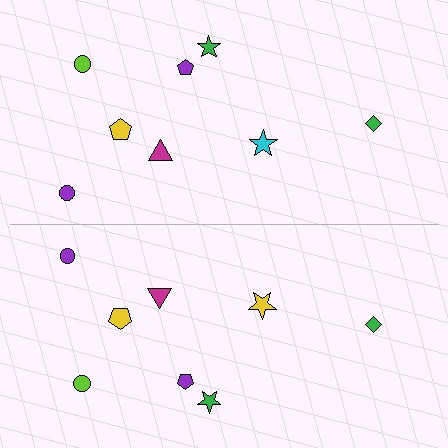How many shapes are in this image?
There are 16 shapes in this image.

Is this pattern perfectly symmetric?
No, the pattern is not perfectly symmetric. The yellow star on the bottom side breaks the symmetry — its mirror counterpart is cyan.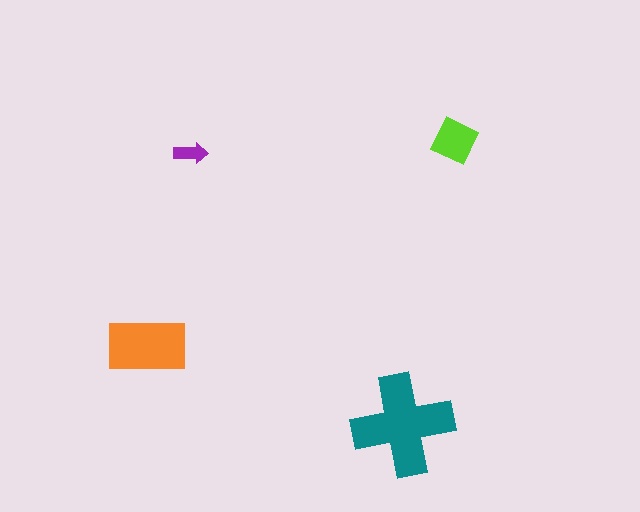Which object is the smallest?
The purple arrow.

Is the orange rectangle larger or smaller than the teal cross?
Smaller.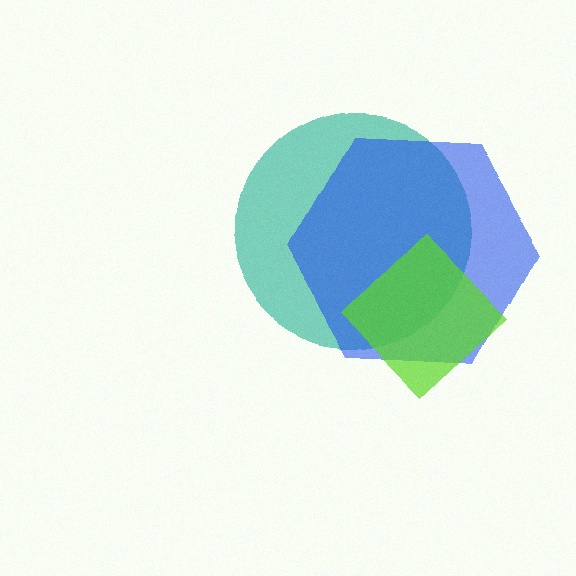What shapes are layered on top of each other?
The layered shapes are: a teal circle, a blue hexagon, a lime diamond.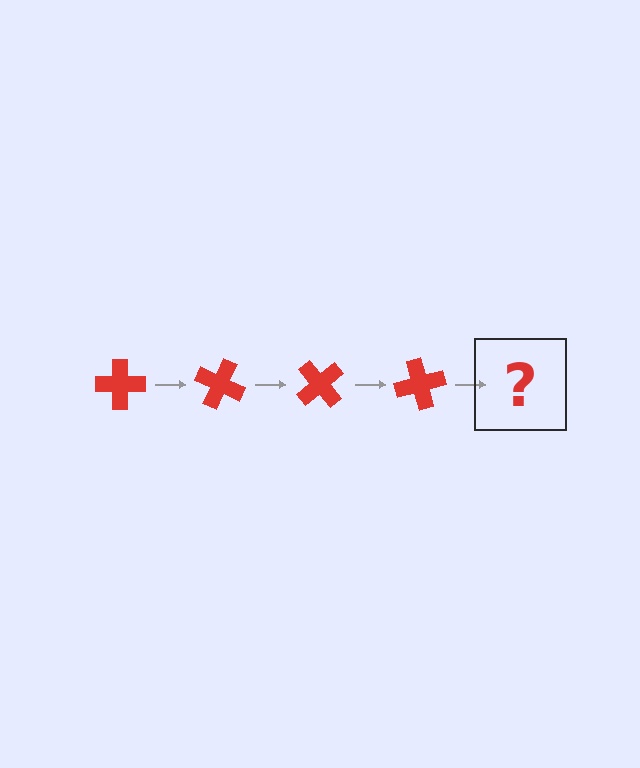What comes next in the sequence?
The next element should be a red cross rotated 100 degrees.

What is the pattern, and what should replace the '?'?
The pattern is that the cross rotates 25 degrees each step. The '?' should be a red cross rotated 100 degrees.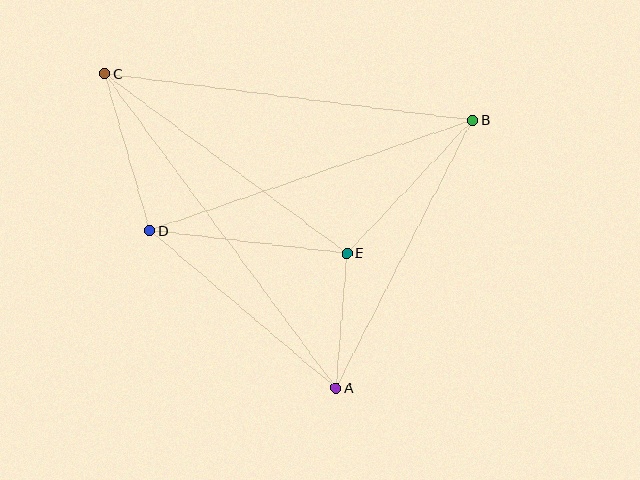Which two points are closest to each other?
Points A and E are closest to each other.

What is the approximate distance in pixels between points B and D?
The distance between B and D is approximately 341 pixels.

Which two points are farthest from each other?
Points A and C are farthest from each other.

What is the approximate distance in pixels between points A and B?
The distance between A and B is approximately 301 pixels.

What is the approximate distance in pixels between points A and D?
The distance between A and D is approximately 244 pixels.